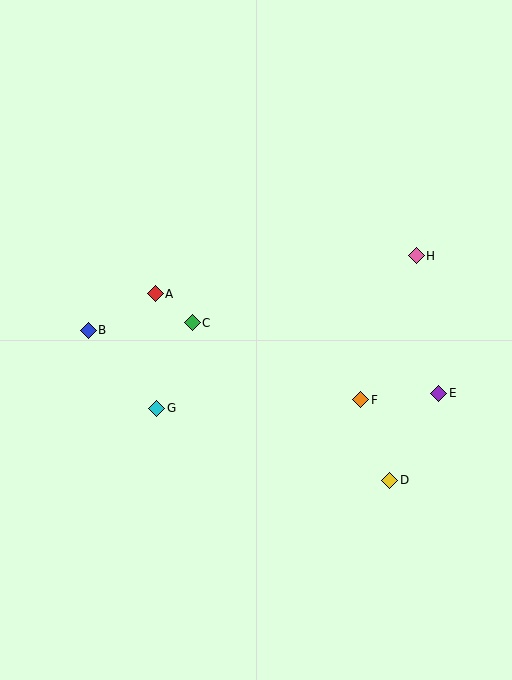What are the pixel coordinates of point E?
Point E is at (439, 393).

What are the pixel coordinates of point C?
Point C is at (192, 323).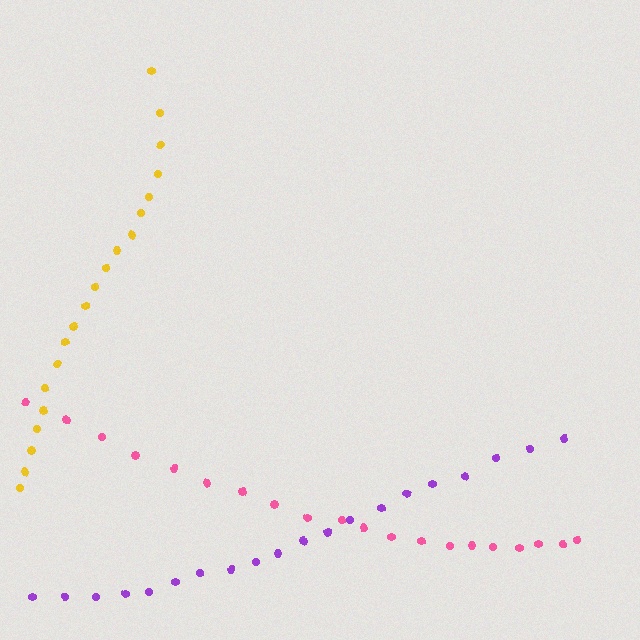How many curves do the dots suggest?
There are 3 distinct paths.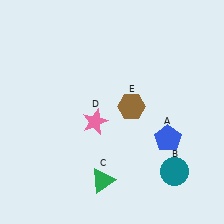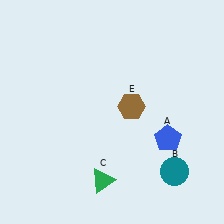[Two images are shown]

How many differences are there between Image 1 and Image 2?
There is 1 difference between the two images.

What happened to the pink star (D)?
The pink star (D) was removed in Image 2. It was in the bottom-left area of Image 1.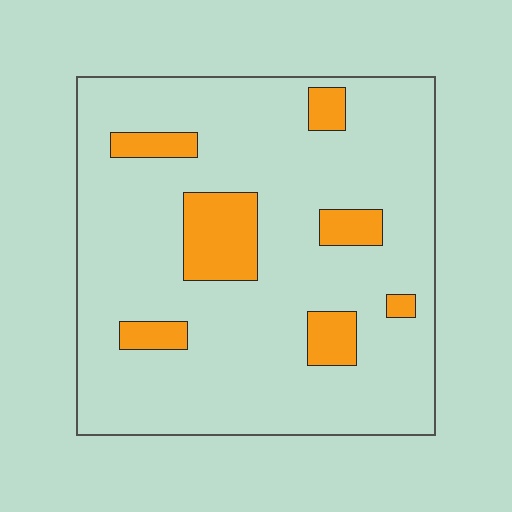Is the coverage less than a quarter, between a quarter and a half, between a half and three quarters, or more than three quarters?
Less than a quarter.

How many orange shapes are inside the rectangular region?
7.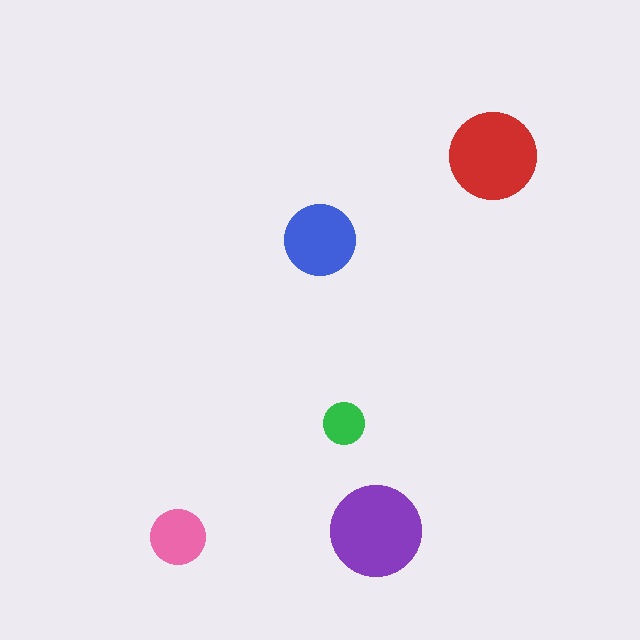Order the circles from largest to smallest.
the purple one, the red one, the blue one, the pink one, the green one.